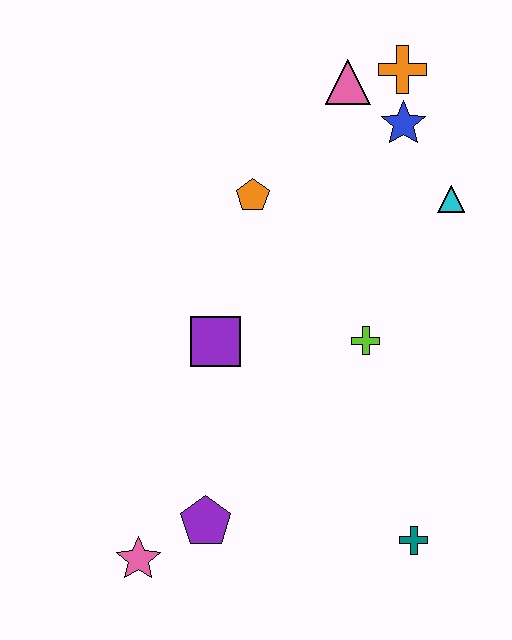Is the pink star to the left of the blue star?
Yes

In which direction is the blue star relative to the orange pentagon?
The blue star is to the right of the orange pentagon.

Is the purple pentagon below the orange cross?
Yes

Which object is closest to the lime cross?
The purple square is closest to the lime cross.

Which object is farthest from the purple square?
The orange cross is farthest from the purple square.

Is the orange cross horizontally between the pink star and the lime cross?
No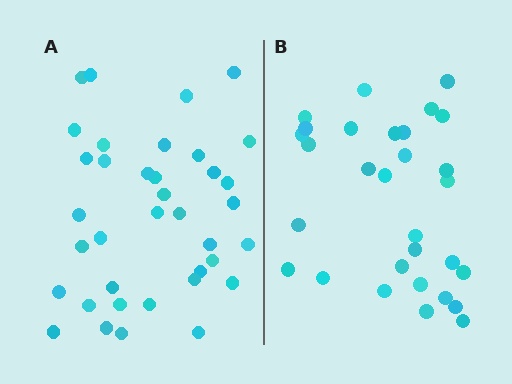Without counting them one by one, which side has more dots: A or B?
Region A (the left region) has more dots.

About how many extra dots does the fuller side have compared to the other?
Region A has roughly 8 or so more dots than region B.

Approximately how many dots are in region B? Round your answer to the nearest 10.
About 30 dots.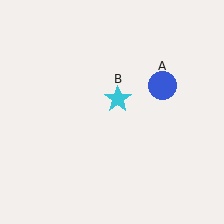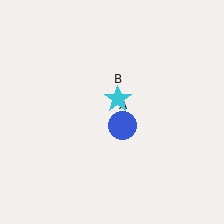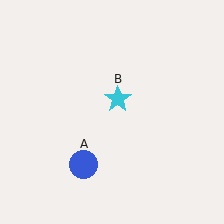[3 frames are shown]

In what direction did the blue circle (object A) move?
The blue circle (object A) moved down and to the left.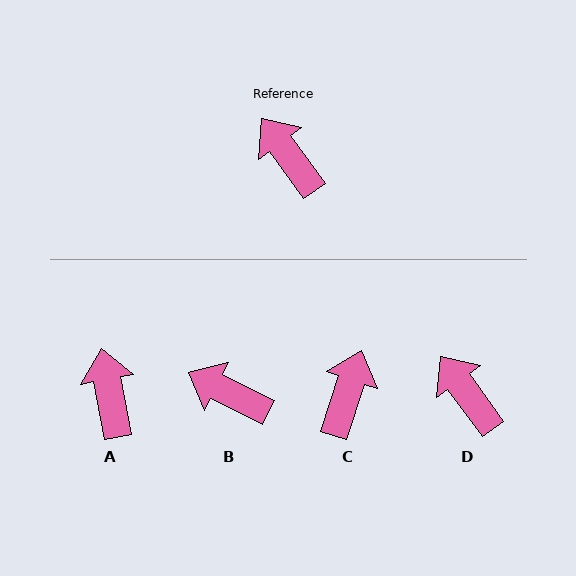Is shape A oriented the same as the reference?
No, it is off by about 25 degrees.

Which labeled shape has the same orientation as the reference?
D.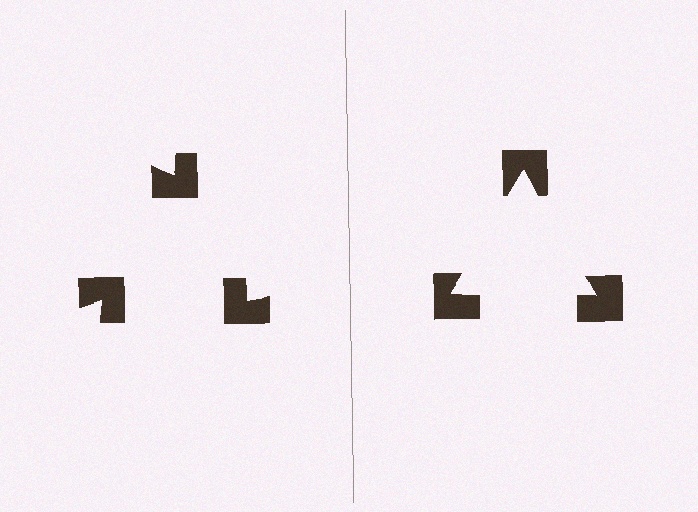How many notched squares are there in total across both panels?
6 — 3 on each side.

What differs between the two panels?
The notched squares are positioned identically on both sides; only the wedge orientations differ. On the right they align to a triangle; on the left they are misaligned.